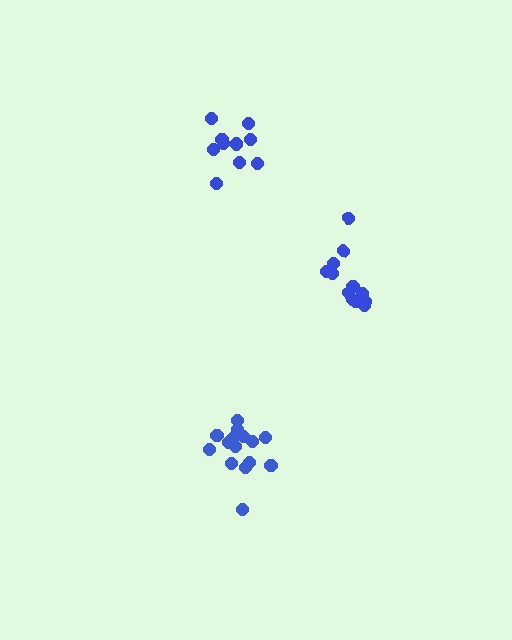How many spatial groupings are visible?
There are 3 spatial groupings.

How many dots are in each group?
Group 1: 12 dots, Group 2: 15 dots, Group 3: 10 dots (37 total).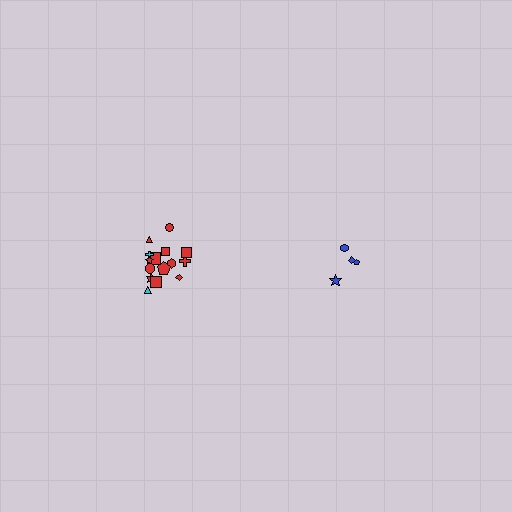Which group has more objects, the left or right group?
The left group.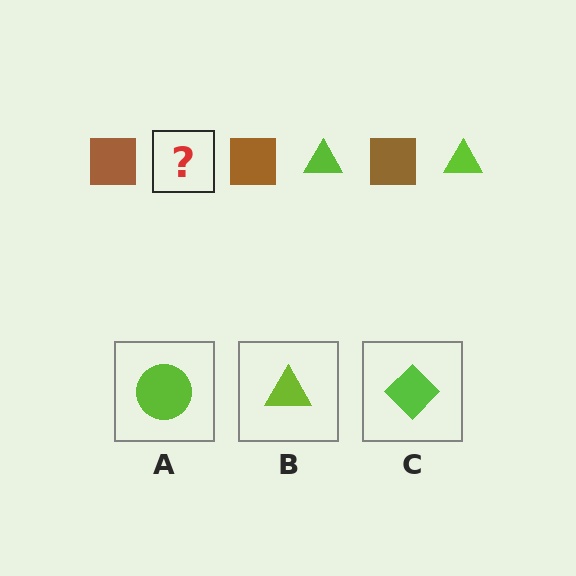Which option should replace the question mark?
Option B.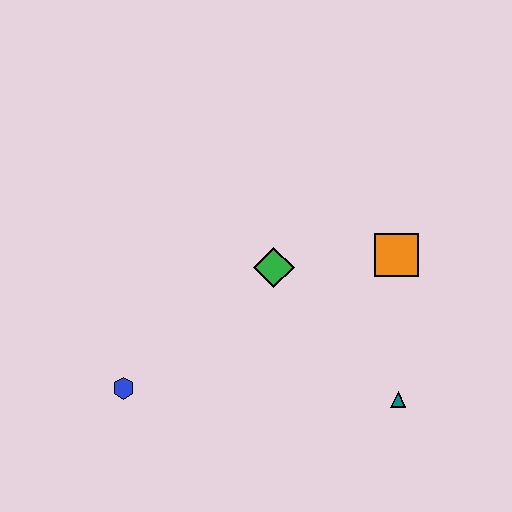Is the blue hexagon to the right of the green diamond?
No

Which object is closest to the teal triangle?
The orange square is closest to the teal triangle.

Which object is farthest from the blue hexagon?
The orange square is farthest from the blue hexagon.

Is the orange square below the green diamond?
No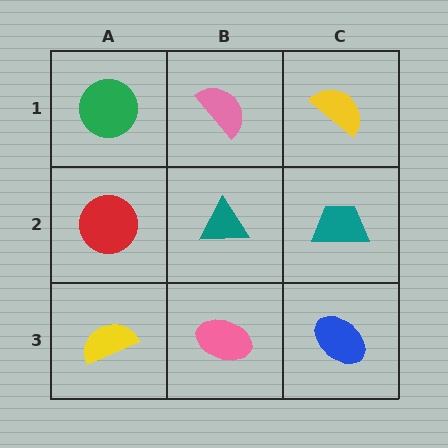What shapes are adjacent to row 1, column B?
A teal triangle (row 2, column B), a green circle (row 1, column A), a yellow semicircle (row 1, column C).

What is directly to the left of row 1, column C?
A pink semicircle.